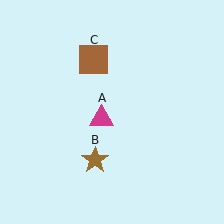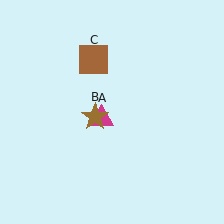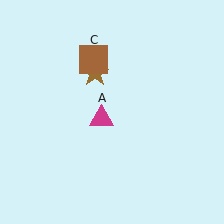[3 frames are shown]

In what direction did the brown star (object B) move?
The brown star (object B) moved up.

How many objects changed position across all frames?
1 object changed position: brown star (object B).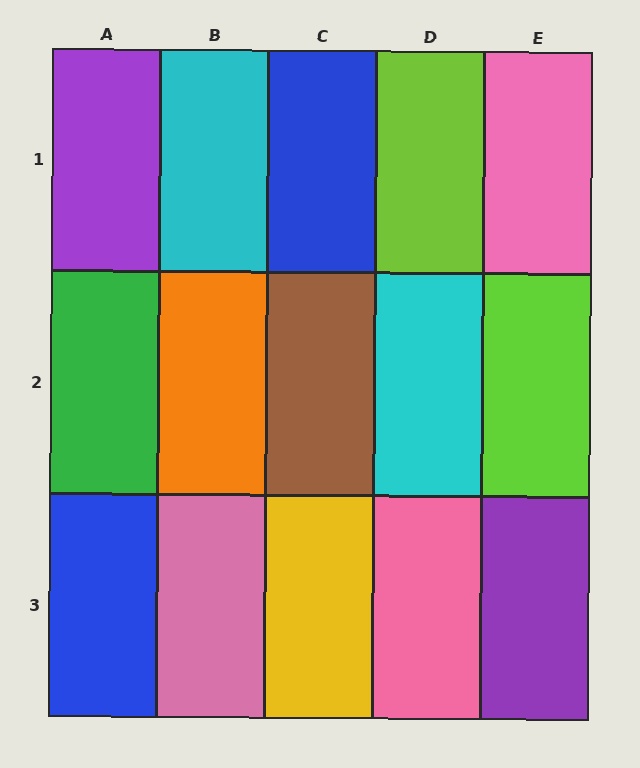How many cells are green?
1 cell is green.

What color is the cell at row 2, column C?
Brown.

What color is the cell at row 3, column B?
Pink.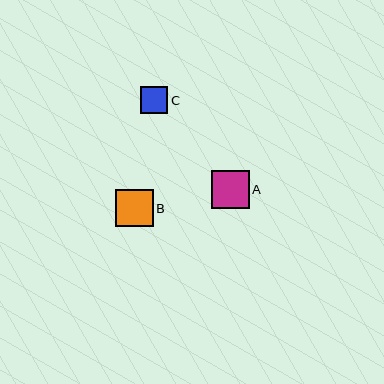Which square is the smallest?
Square C is the smallest with a size of approximately 27 pixels.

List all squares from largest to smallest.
From largest to smallest: A, B, C.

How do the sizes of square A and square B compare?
Square A and square B are approximately the same size.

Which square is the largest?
Square A is the largest with a size of approximately 38 pixels.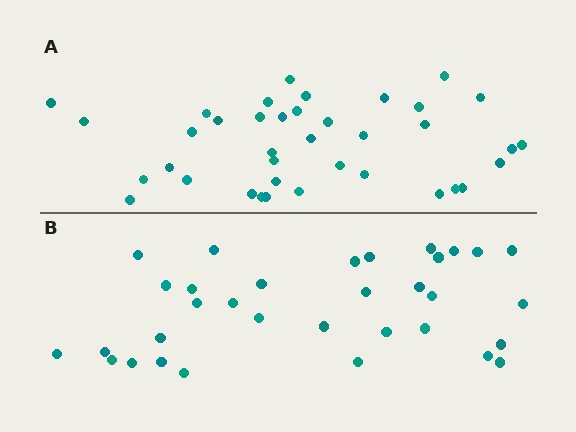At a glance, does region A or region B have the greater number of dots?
Region A (the top region) has more dots.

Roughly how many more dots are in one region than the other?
Region A has about 5 more dots than region B.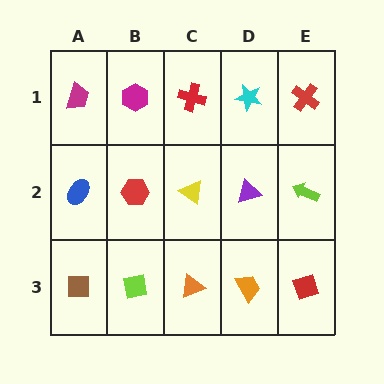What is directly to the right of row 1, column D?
A red cross.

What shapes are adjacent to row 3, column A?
A blue ellipse (row 2, column A), a lime square (row 3, column B).